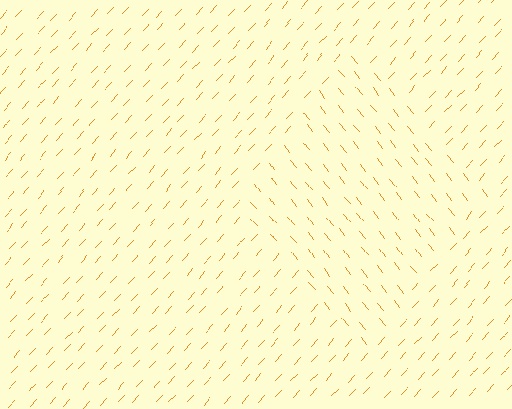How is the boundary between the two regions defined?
The boundary is defined purely by a change in line orientation (approximately 80 degrees difference). All lines are the same color and thickness.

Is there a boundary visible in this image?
Yes, there is a texture boundary formed by a change in line orientation.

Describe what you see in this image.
The image is filled with small orange line segments. A diamond region in the image has lines oriented differently from the surrounding lines, creating a visible texture boundary.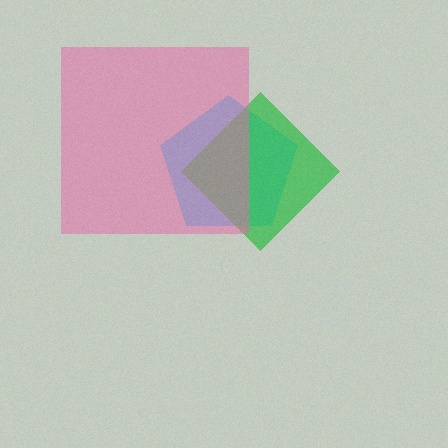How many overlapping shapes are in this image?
There are 3 overlapping shapes in the image.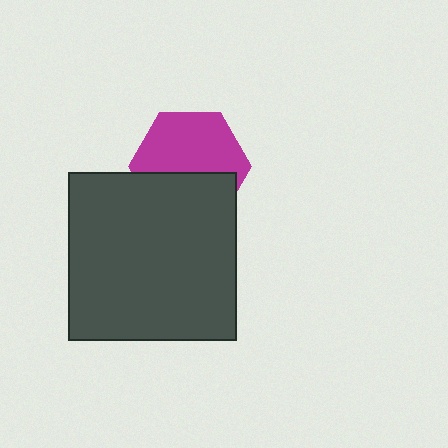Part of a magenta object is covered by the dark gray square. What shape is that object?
It is a hexagon.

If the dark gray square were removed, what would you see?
You would see the complete magenta hexagon.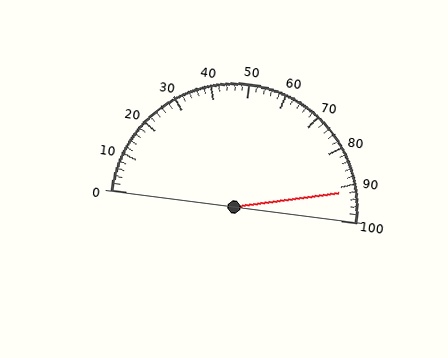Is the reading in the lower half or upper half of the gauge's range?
The reading is in the upper half of the range (0 to 100).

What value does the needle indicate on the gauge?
The needle indicates approximately 92.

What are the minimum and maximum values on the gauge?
The gauge ranges from 0 to 100.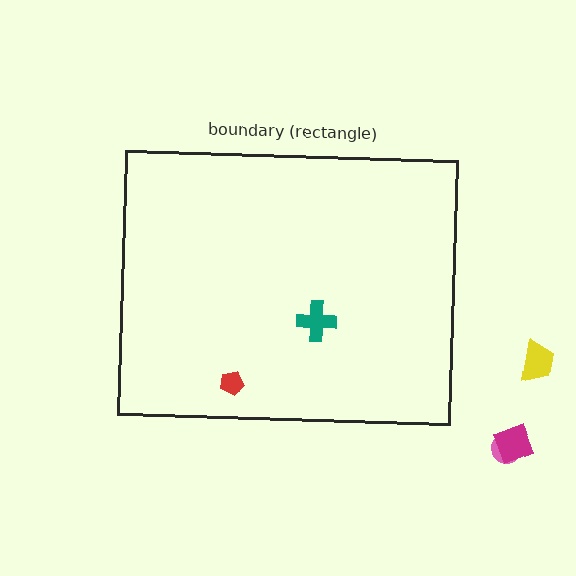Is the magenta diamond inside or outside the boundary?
Outside.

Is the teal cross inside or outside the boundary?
Inside.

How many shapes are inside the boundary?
2 inside, 3 outside.